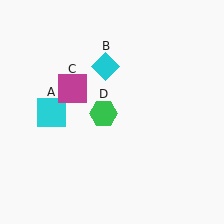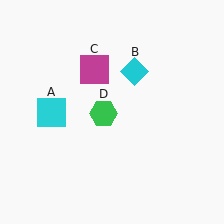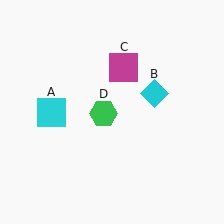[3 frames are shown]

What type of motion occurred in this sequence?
The cyan diamond (object B), magenta square (object C) rotated clockwise around the center of the scene.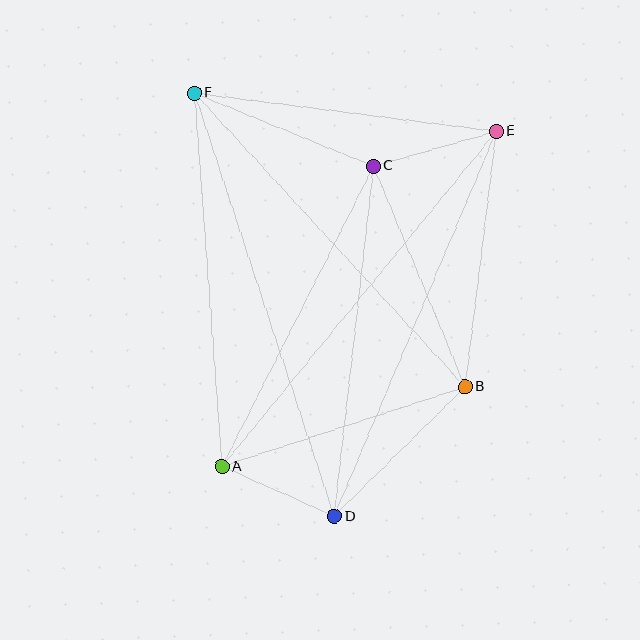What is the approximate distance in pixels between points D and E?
The distance between D and E is approximately 418 pixels.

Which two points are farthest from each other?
Points D and F are farthest from each other.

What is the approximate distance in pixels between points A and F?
The distance between A and F is approximately 374 pixels.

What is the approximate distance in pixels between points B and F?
The distance between B and F is approximately 399 pixels.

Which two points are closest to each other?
Points A and D are closest to each other.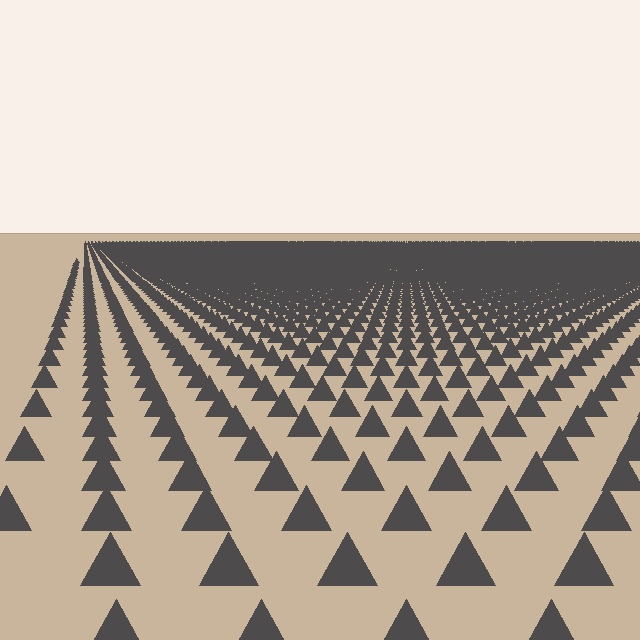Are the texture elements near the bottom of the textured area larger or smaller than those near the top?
Larger. Near the bottom, elements are closer to the viewer and appear at a bigger on-screen size.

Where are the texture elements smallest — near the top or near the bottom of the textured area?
Near the top.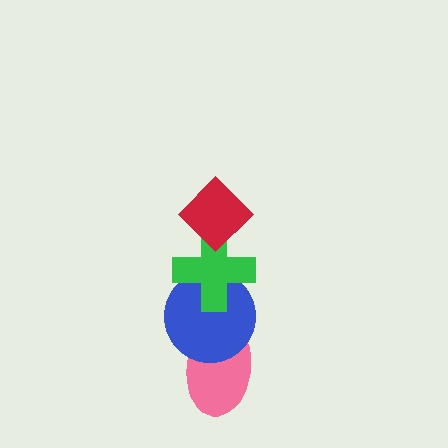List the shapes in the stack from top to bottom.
From top to bottom: the red diamond, the green cross, the blue circle, the pink ellipse.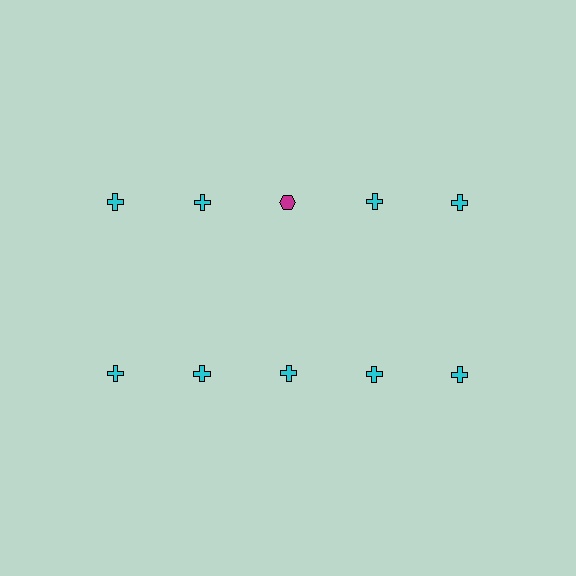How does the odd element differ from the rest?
It differs in both color (magenta instead of cyan) and shape (hexagon instead of cross).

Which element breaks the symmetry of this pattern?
The magenta hexagon in the top row, center column breaks the symmetry. All other shapes are cyan crosses.